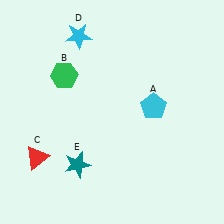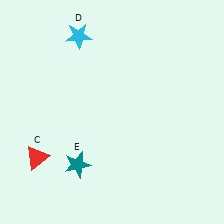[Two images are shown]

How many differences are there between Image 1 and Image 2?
There are 2 differences between the two images.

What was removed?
The cyan pentagon (A), the green hexagon (B) were removed in Image 2.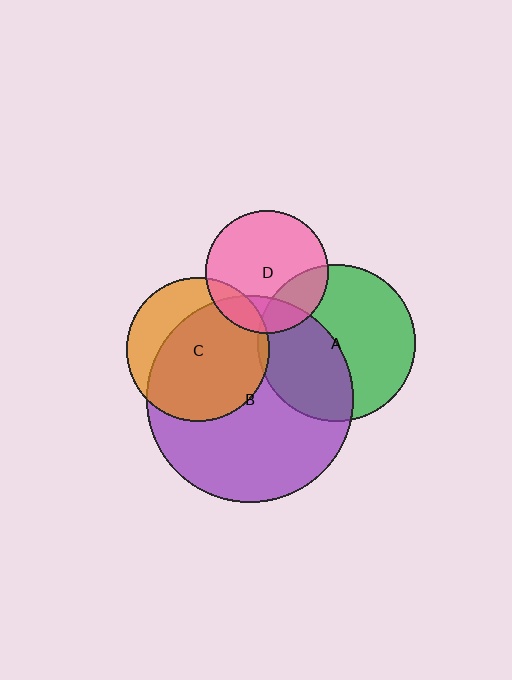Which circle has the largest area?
Circle B (purple).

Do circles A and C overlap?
Yes.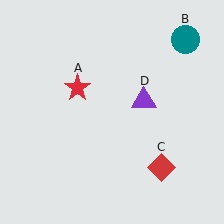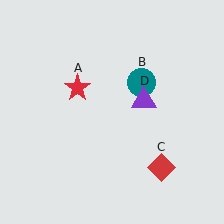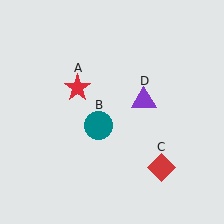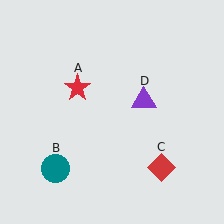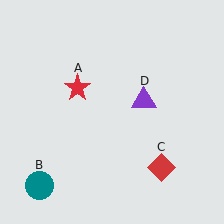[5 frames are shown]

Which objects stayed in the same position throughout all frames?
Red star (object A) and red diamond (object C) and purple triangle (object D) remained stationary.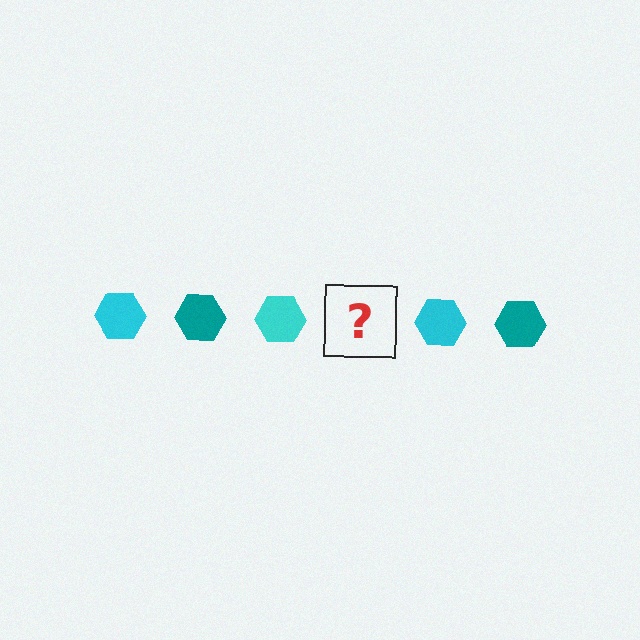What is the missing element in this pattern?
The missing element is a teal hexagon.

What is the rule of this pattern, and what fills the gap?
The rule is that the pattern cycles through cyan, teal hexagons. The gap should be filled with a teal hexagon.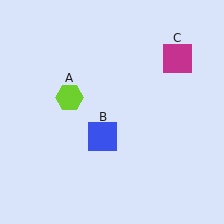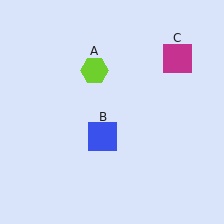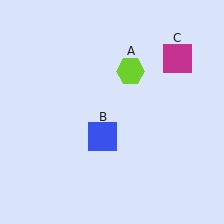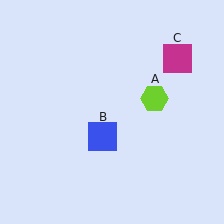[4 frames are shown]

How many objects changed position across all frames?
1 object changed position: lime hexagon (object A).